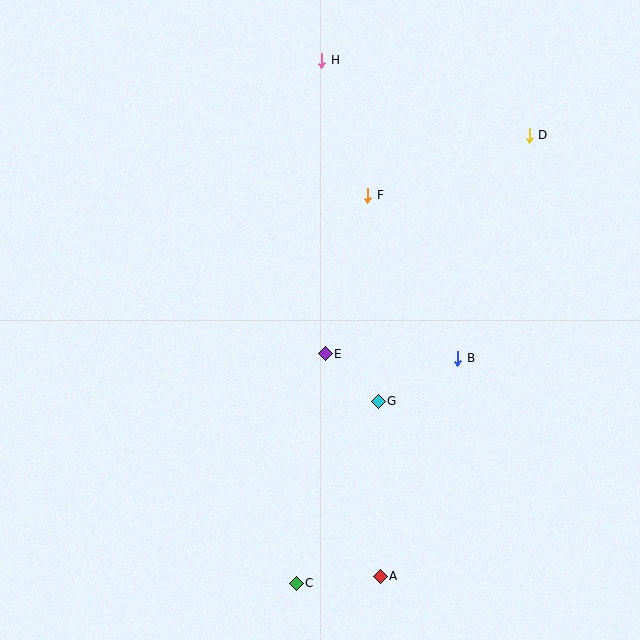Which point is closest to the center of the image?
Point E at (325, 354) is closest to the center.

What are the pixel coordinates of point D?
Point D is at (529, 135).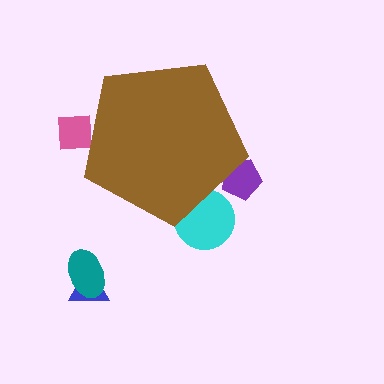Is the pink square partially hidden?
Yes, the pink square is partially hidden behind the brown pentagon.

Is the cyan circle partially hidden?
Yes, the cyan circle is partially hidden behind the brown pentagon.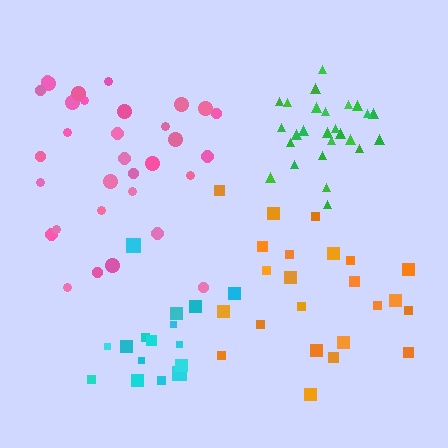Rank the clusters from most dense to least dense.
green, cyan, pink, orange.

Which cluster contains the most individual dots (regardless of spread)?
Pink (33).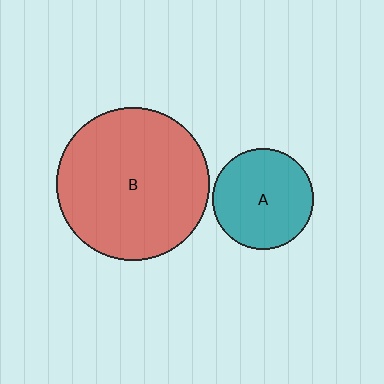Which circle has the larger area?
Circle B (red).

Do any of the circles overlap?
No, none of the circles overlap.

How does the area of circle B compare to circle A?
Approximately 2.3 times.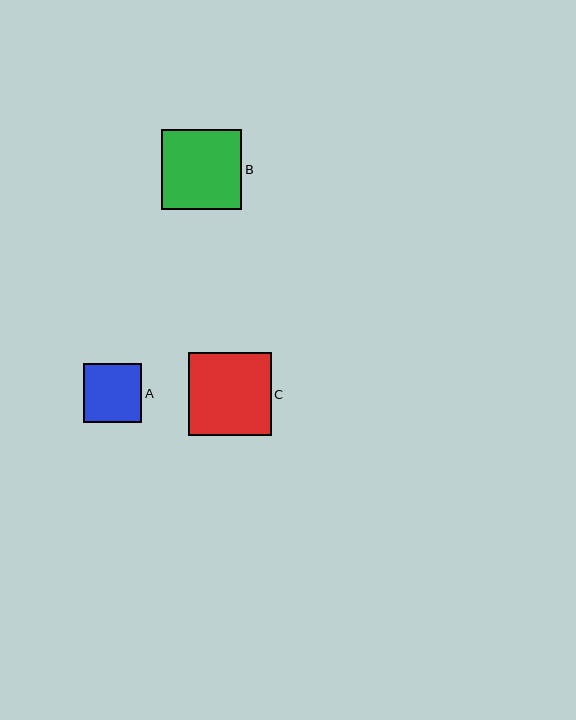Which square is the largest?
Square C is the largest with a size of approximately 83 pixels.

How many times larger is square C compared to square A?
Square C is approximately 1.4 times the size of square A.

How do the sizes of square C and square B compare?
Square C and square B are approximately the same size.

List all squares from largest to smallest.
From largest to smallest: C, B, A.